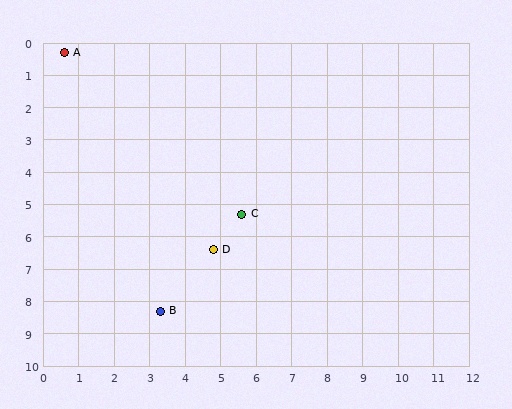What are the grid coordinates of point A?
Point A is at approximately (0.6, 0.3).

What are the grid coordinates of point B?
Point B is at approximately (3.3, 8.3).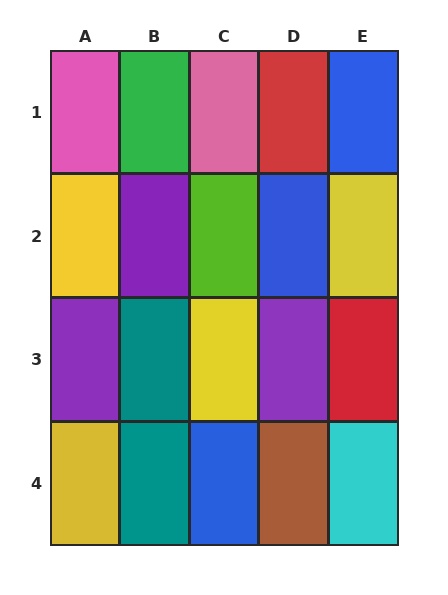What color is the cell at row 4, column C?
Blue.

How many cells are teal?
2 cells are teal.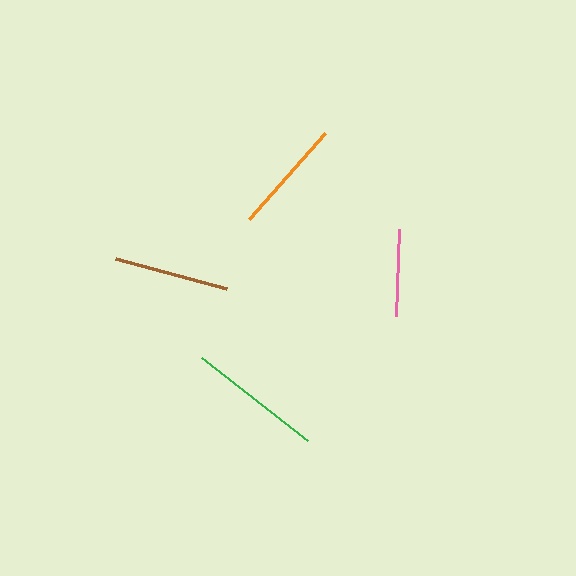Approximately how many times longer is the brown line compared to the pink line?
The brown line is approximately 1.3 times the length of the pink line.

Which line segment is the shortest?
The pink line is the shortest at approximately 87 pixels.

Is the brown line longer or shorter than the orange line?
The brown line is longer than the orange line.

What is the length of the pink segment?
The pink segment is approximately 87 pixels long.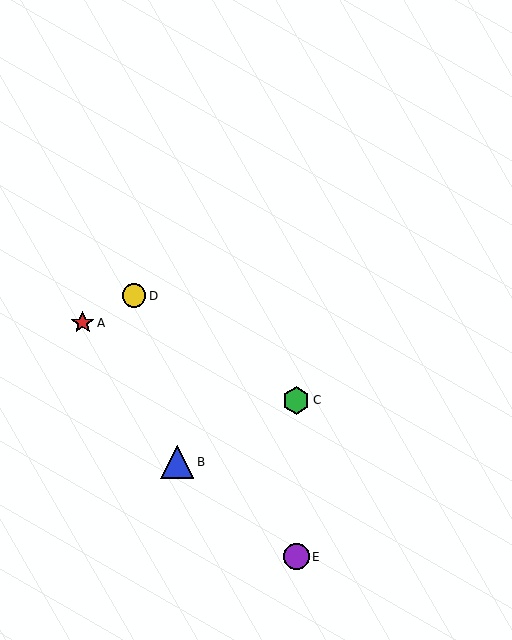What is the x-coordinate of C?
Object C is at x≈296.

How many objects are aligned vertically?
2 objects (C, E) are aligned vertically.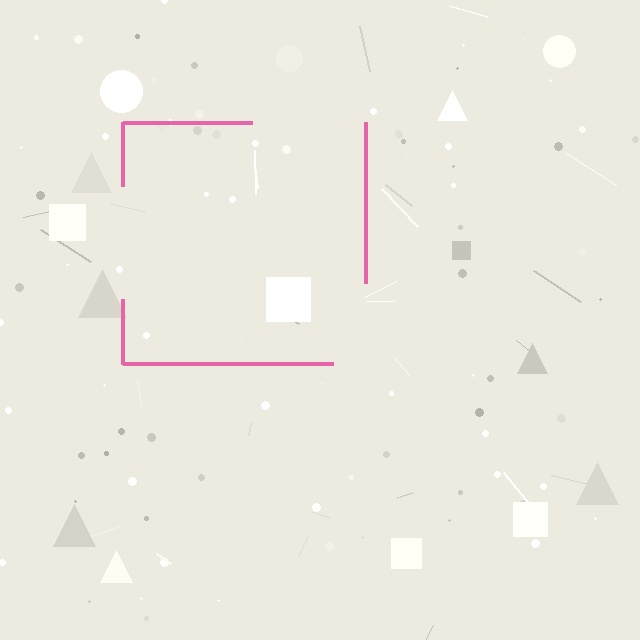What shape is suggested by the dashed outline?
The dashed outline suggests a square.